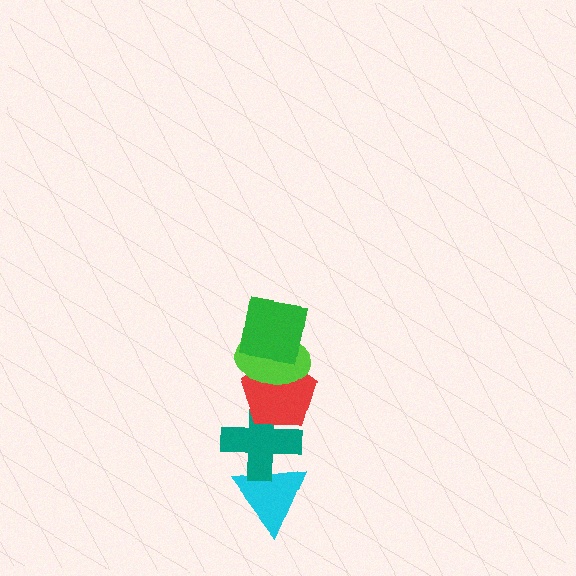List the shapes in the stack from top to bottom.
From top to bottom: the green square, the lime ellipse, the red pentagon, the teal cross, the cyan triangle.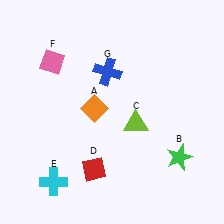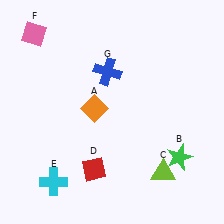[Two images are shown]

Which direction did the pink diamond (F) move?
The pink diamond (F) moved up.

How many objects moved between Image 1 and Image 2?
2 objects moved between the two images.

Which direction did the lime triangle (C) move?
The lime triangle (C) moved down.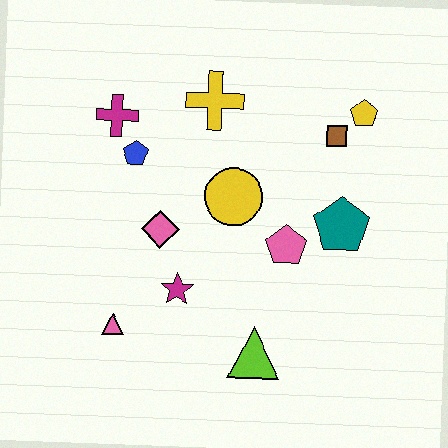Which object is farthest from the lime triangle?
The magenta cross is farthest from the lime triangle.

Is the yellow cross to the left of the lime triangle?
Yes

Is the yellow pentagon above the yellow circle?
Yes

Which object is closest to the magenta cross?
The blue pentagon is closest to the magenta cross.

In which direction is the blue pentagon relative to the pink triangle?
The blue pentagon is above the pink triangle.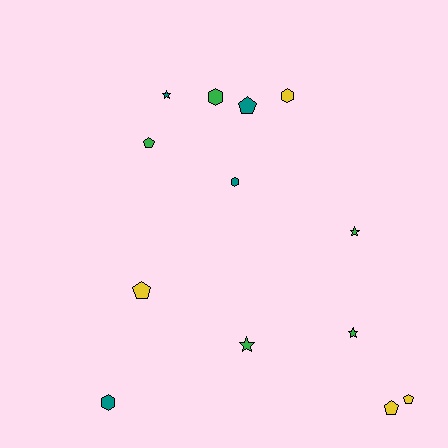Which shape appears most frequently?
Pentagon, with 5 objects.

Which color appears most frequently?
Green, with 5 objects.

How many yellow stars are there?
There are no yellow stars.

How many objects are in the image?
There are 13 objects.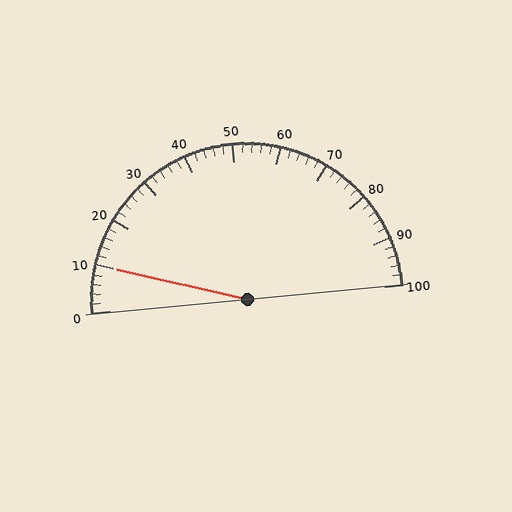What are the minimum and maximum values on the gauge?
The gauge ranges from 0 to 100.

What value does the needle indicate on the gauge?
The needle indicates approximately 10.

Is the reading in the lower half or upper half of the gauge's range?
The reading is in the lower half of the range (0 to 100).